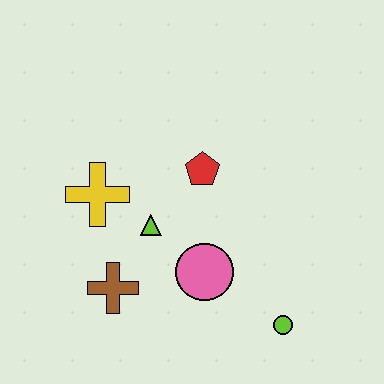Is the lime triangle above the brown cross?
Yes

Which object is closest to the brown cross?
The lime triangle is closest to the brown cross.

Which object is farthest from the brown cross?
The lime circle is farthest from the brown cross.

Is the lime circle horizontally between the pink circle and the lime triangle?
No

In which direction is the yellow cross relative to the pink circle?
The yellow cross is to the left of the pink circle.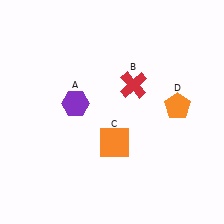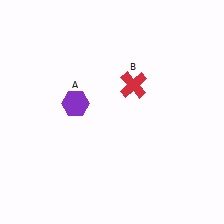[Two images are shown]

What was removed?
The orange pentagon (D), the orange square (C) were removed in Image 2.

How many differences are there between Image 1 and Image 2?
There are 2 differences between the two images.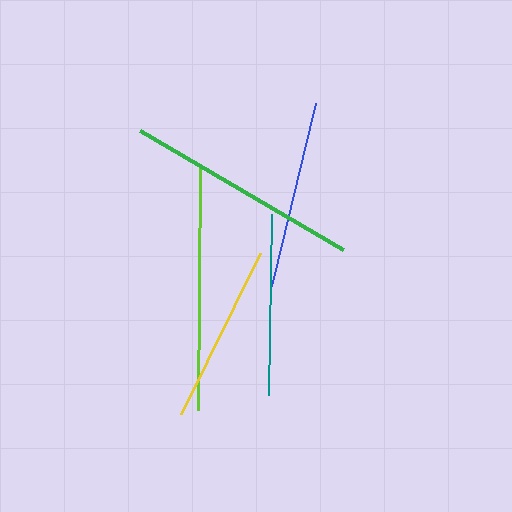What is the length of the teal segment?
The teal segment is approximately 181 pixels long.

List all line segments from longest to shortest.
From longest to shortest: lime, green, blue, teal, yellow.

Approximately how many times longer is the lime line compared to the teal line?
The lime line is approximately 1.3 times the length of the teal line.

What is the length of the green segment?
The green segment is approximately 236 pixels long.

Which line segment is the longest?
The lime line is the longest at approximately 243 pixels.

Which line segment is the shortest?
The yellow line is the shortest at approximately 179 pixels.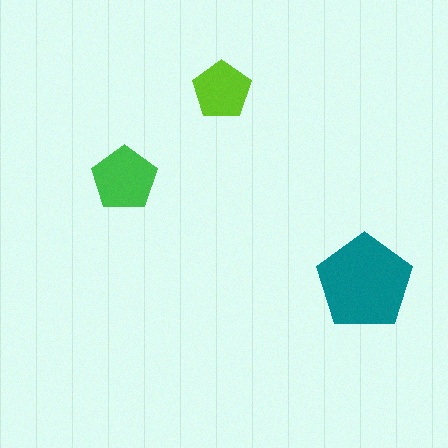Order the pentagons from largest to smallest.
the teal one, the green one, the lime one.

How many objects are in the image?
There are 3 objects in the image.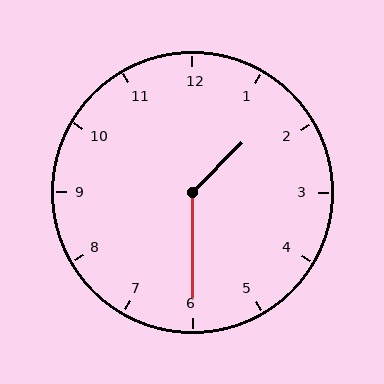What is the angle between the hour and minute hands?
Approximately 135 degrees.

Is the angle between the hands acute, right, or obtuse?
It is obtuse.